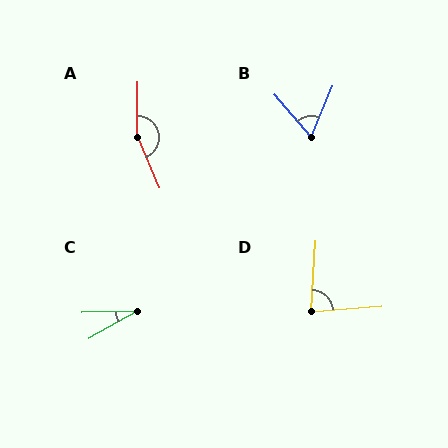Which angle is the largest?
A, at approximately 156 degrees.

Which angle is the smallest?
C, at approximately 28 degrees.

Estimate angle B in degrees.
Approximately 64 degrees.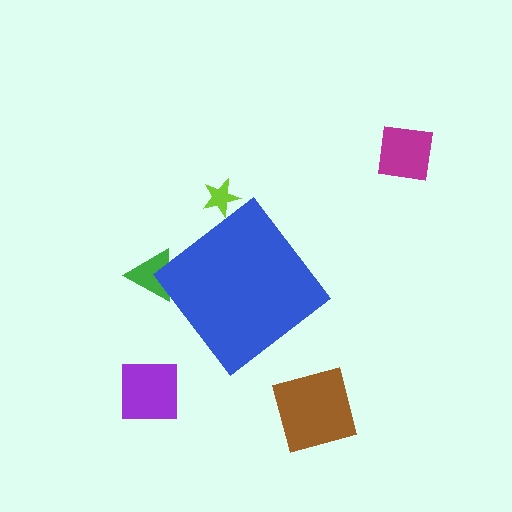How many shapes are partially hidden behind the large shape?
2 shapes are partially hidden.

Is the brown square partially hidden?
No, the brown square is fully visible.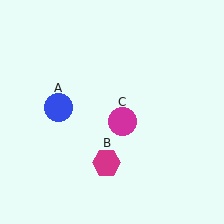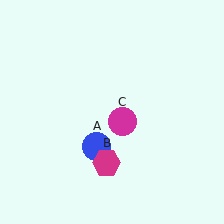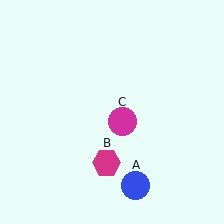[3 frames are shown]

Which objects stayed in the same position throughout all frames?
Magenta hexagon (object B) and magenta circle (object C) remained stationary.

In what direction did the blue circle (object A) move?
The blue circle (object A) moved down and to the right.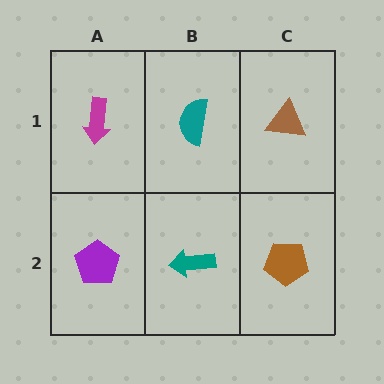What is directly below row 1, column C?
A brown pentagon.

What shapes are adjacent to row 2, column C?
A brown triangle (row 1, column C), a teal arrow (row 2, column B).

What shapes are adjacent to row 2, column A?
A magenta arrow (row 1, column A), a teal arrow (row 2, column B).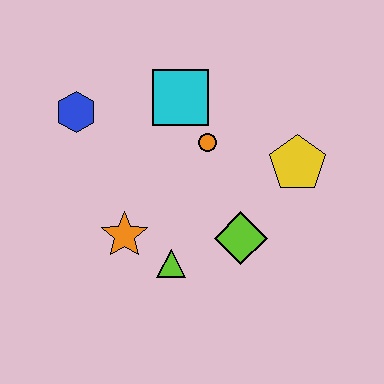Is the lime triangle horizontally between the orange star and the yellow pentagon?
Yes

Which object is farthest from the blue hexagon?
The yellow pentagon is farthest from the blue hexagon.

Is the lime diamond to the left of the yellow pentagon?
Yes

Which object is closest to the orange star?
The lime triangle is closest to the orange star.